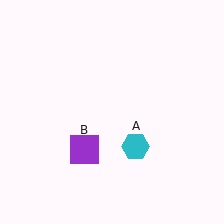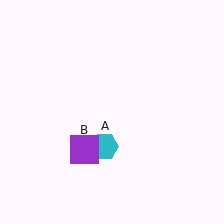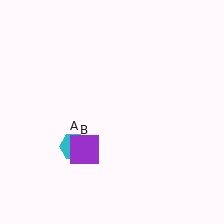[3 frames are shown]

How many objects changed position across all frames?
1 object changed position: cyan hexagon (object A).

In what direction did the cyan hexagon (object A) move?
The cyan hexagon (object A) moved left.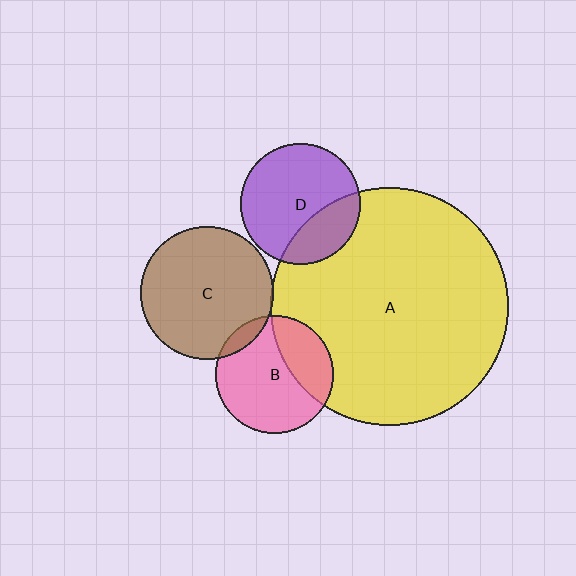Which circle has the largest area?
Circle A (yellow).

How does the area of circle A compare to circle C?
Approximately 3.2 times.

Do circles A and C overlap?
Yes.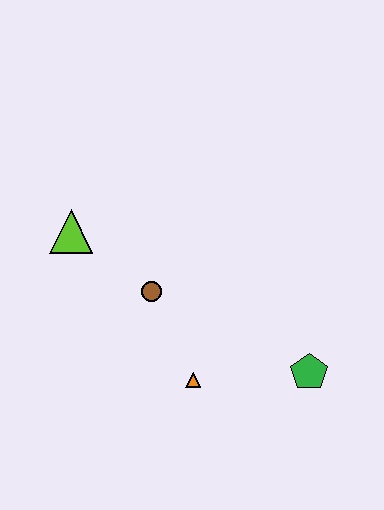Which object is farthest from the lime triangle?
The green pentagon is farthest from the lime triangle.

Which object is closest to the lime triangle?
The brown circle is closest to the lime triangle.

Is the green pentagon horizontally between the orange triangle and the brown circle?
No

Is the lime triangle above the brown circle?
Yes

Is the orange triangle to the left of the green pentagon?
Yes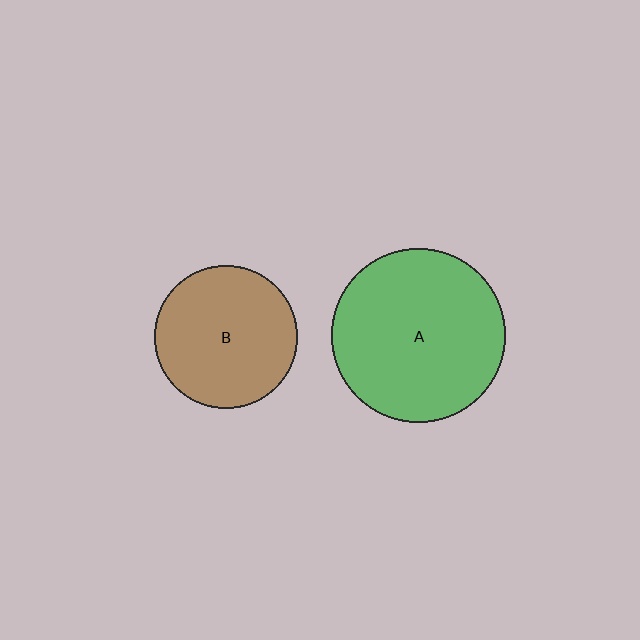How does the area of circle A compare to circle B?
Approximately 1.5 times.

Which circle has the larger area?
Circle A (green).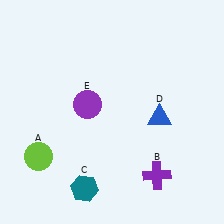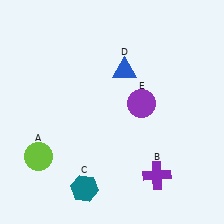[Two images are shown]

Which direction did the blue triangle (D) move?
The blue triangle (D) moved up.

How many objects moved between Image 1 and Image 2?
2 objects moved between the two images.